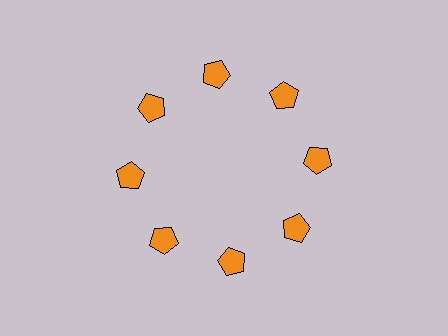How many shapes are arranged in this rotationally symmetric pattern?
There are 8 shapes, arranged in 8 groups of 1.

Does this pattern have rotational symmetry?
Yes, this pattern has 8-fold rotational symmetry. It looks the same after rotating 45 degrees around the center.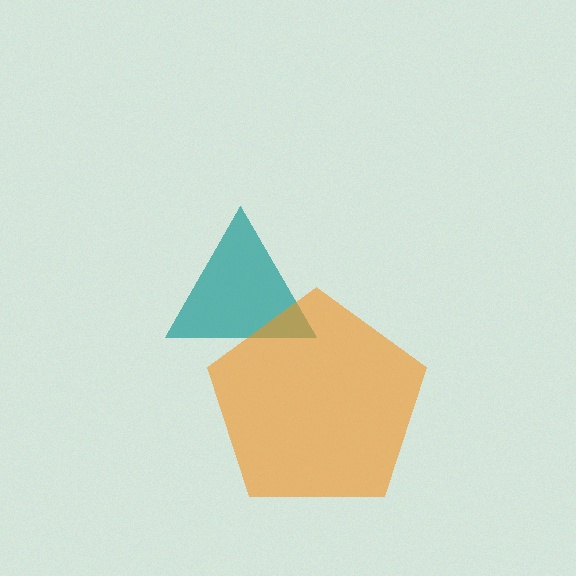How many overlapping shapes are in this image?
There are 2 overlapping shapes in the image.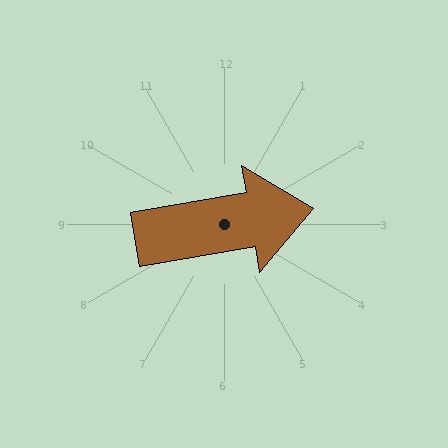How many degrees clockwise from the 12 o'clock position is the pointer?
Approximately 80 degrees.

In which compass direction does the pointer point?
East.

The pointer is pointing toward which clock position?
Roughly 3 o'clock.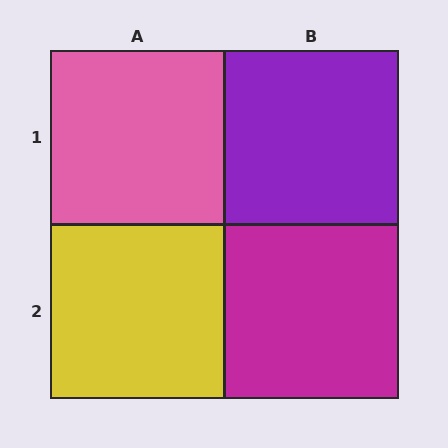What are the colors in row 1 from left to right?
Pink, purple.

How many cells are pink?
1 cell is pink.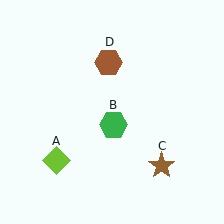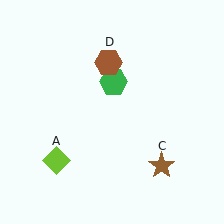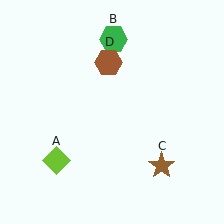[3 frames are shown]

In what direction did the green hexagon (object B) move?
The green hexagon (object B) moved up.